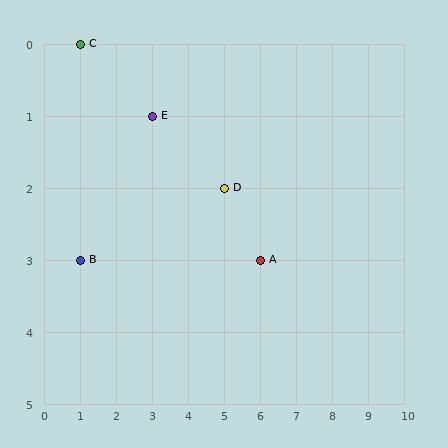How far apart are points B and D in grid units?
Points B and D are 4 columns and 1 row apart (about 4.1 grid units diagonally).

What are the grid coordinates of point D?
Point D is at grid coordinates (5, 2).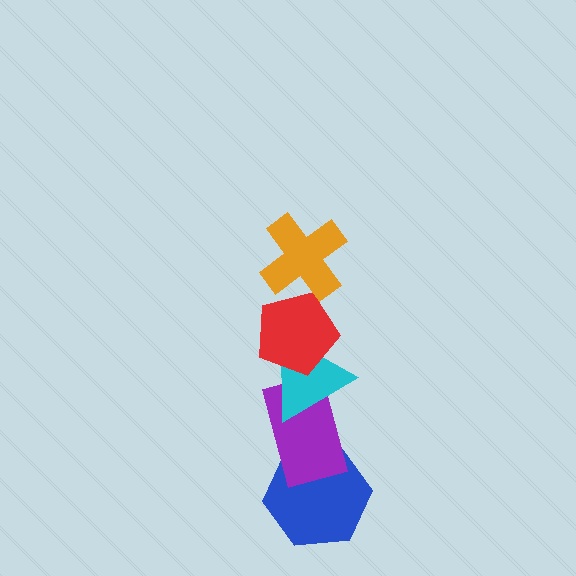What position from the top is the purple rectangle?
The purple rectangle is 4th from the top.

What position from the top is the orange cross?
The orange cross is 1st from the top.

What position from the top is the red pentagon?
The red pentagon is 2nd from the top.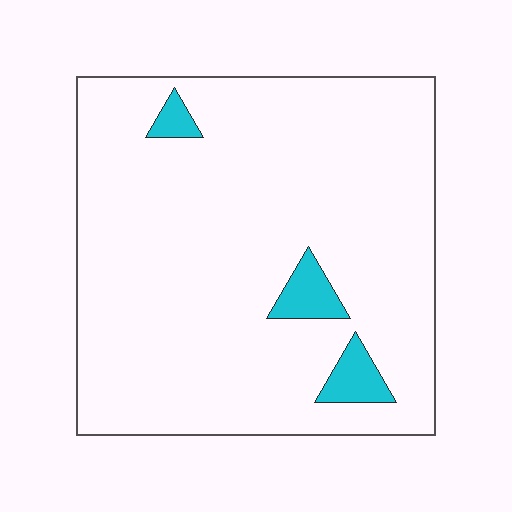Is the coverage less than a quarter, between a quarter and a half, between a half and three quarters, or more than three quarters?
Less than a quarter.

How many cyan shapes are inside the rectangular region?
3.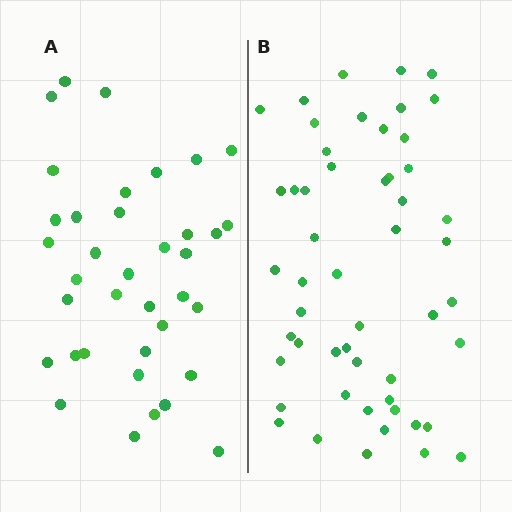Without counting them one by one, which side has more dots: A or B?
Region B (the right region) has more dots.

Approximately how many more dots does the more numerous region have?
Region B has approximately 15 more dots than region A.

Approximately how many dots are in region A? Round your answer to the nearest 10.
About 40 dots. (The exact count is 37, which rounds to 40.)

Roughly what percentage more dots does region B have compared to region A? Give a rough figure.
About 40% more.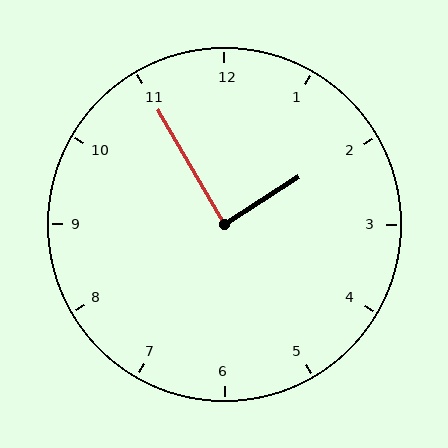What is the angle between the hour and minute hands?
Approximately 88 degrees.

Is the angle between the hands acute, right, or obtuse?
It is right.